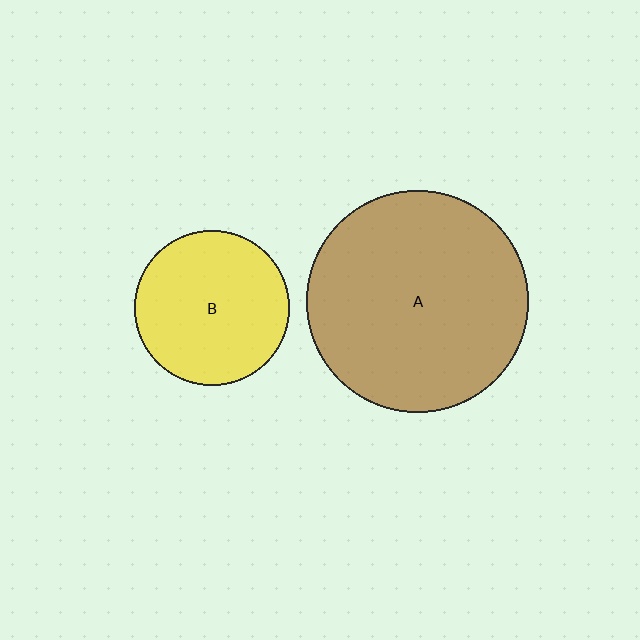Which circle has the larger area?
Circle A (brown).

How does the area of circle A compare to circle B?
Approximately 2.1 times.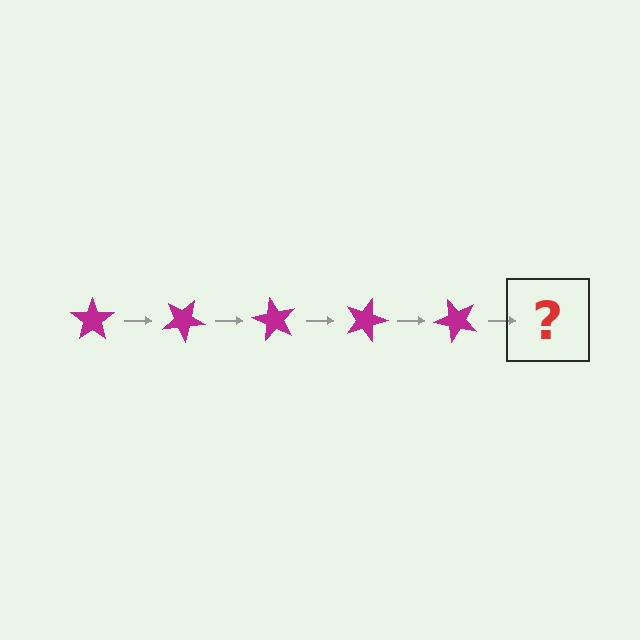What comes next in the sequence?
The next element should be a magenta star rotated 150 degrees.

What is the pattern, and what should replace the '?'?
The pattern is that the star rotates 30 degrees each step. The '?' should be a magenta star rotated 150 degrees.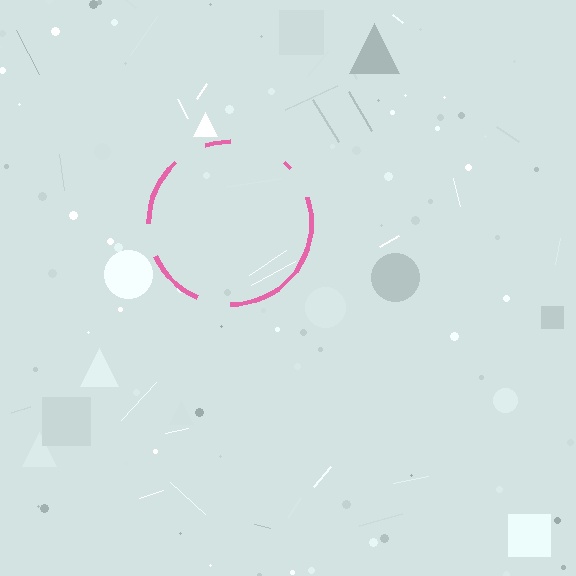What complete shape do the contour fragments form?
The contour fragments form a circle.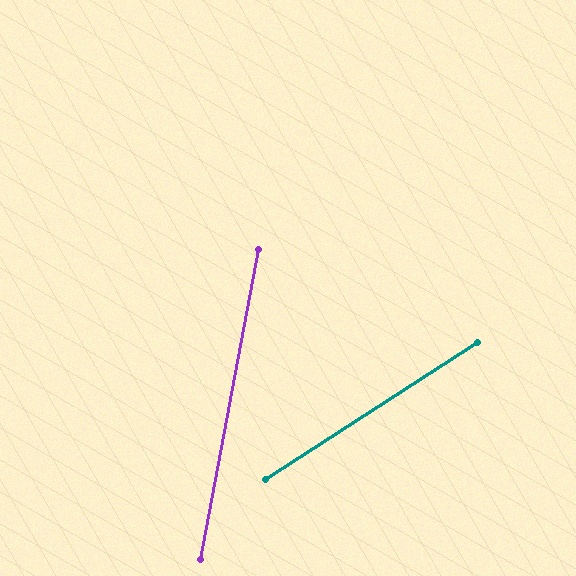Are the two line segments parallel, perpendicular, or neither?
Neither parallel nor perpendicular — they differ by about 47°.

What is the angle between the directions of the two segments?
Approximately 47 degrees.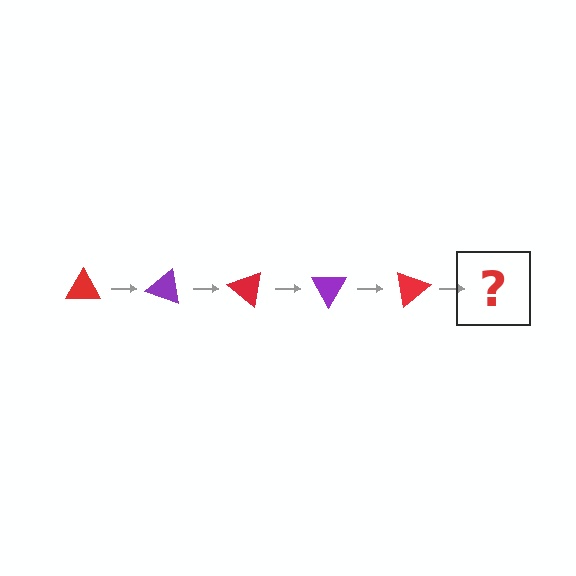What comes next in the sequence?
The next element should be a purple triangle, rotated 100 degrees from the start.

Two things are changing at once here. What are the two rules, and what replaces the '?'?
The two rules are that it rotates 20 degrees each step and the color cycles through red and purple. The '?' should be a purple triangle, rotated 100 degrees from the start.